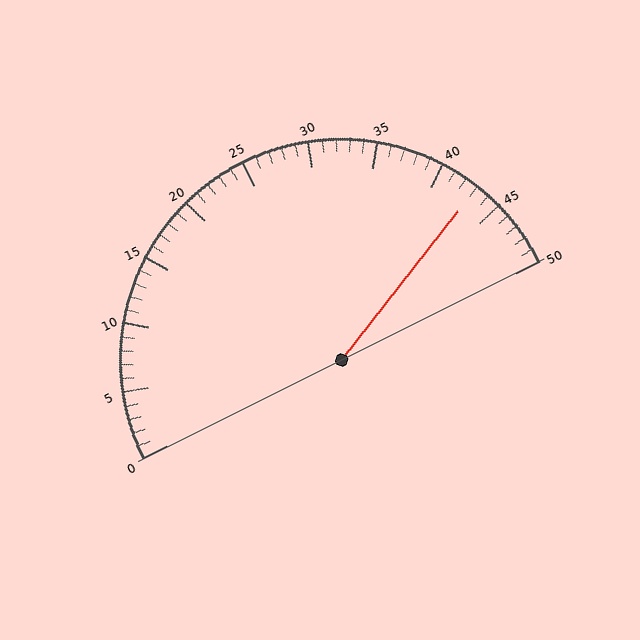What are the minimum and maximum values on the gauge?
The gauge ranges from 0 to 50.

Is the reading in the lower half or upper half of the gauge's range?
The reading is in the upper half of the range (0 to 50).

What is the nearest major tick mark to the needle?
The nearest major tick mark is 45.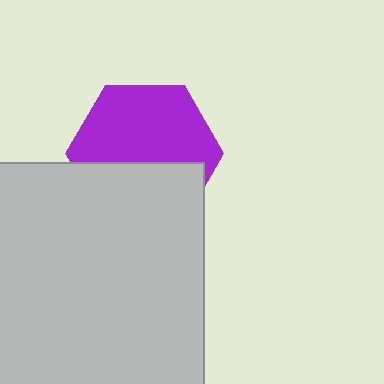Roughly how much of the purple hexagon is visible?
About half of it is visible (roughly 59%).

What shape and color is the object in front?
The object in front is a light gray square.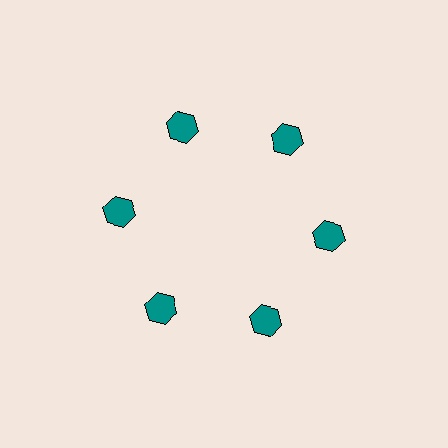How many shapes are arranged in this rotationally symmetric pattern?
There are 6 shapes, arranged in 6 groups of 1.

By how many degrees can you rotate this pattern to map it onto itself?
The pattern maps onto itself every 60 degrees of rotation.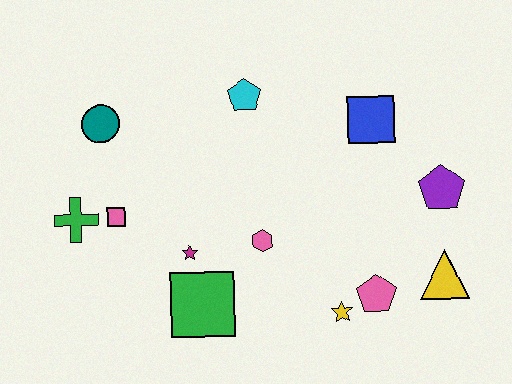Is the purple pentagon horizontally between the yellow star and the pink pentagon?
No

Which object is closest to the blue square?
The purple pentagon is closest to the blue square.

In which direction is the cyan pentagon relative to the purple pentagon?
The cyan pentagon is to the left of the purple pentagon.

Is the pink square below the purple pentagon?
Yes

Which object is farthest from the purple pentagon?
The green cross is farthest from the purple pentagon.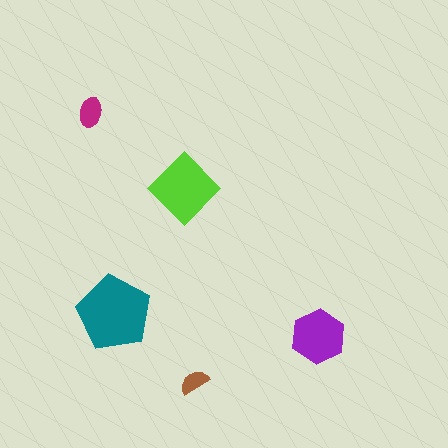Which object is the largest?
The teal pentagon.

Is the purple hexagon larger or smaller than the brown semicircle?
Larger.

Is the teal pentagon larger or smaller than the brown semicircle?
Larger.